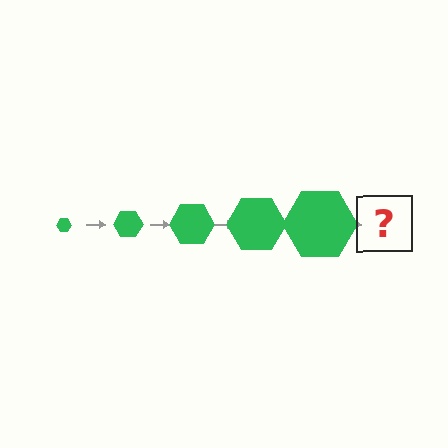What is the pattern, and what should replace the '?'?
The pattern is that the hexagon gets progressively larger each step. The '?' should be a green hexagon, larger than the previous one.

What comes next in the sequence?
The next element should be a green hexagon, larger than the previous one.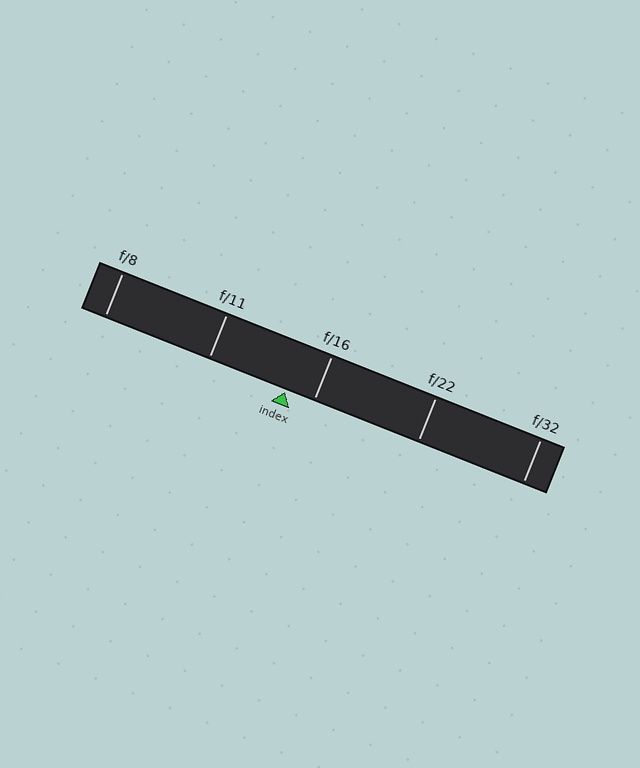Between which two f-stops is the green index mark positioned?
The index mark is between f/11 and f/16.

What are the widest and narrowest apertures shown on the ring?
The widest aperture shown is f/8 and the narrowest is f/32.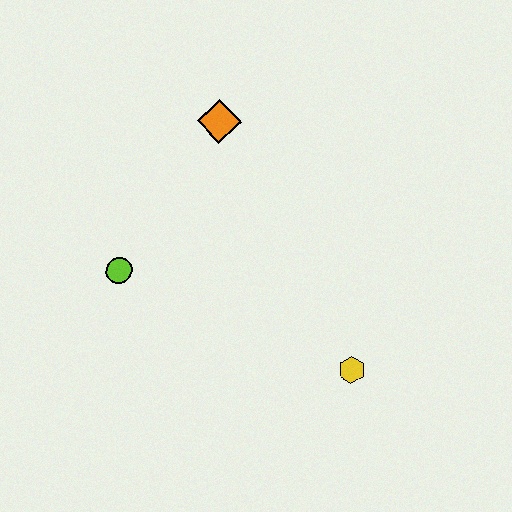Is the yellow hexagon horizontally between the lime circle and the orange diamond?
No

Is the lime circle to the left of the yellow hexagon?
Yes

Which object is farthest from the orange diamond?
The yellow hexagon is farthest from the orange diamond.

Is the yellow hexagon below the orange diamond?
Yes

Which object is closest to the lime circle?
The orange diamond is closest to the lime circle.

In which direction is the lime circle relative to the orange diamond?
The lime circle is below the orange diamond.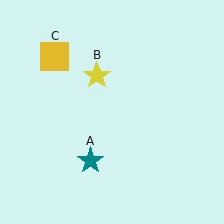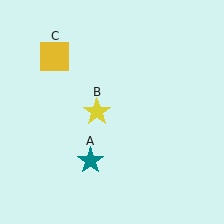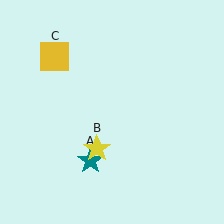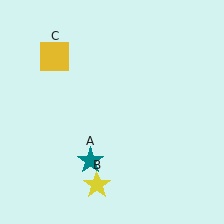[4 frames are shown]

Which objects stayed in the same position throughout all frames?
Teal star (object A) and yellow square (object C) remained stationary.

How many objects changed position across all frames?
1 object changed position: yellow star (object B).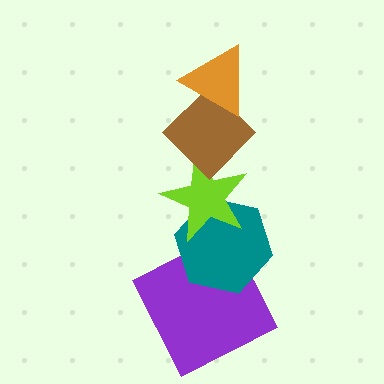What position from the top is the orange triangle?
The orange triangle is 1st from the top.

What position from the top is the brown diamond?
The brown diamond is 2nd from the top.